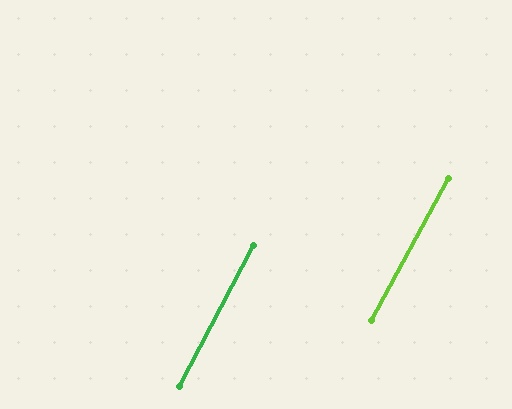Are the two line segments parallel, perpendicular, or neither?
Parallel — their directions differ by only 1.1°.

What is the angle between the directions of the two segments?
Approximately 1 degree.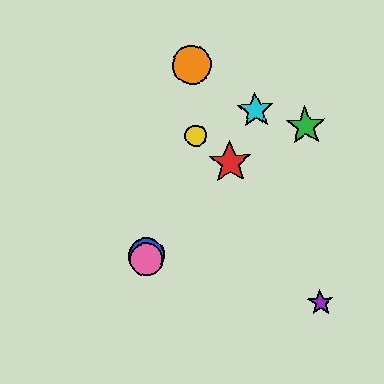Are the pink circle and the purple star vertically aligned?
No, the pink circle is at x≈147 and the purple star is at x≈320.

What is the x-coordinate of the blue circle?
The blue circle is at x≈146.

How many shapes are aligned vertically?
2 shapes (the blue circle, the pink circle) are aligned vertically.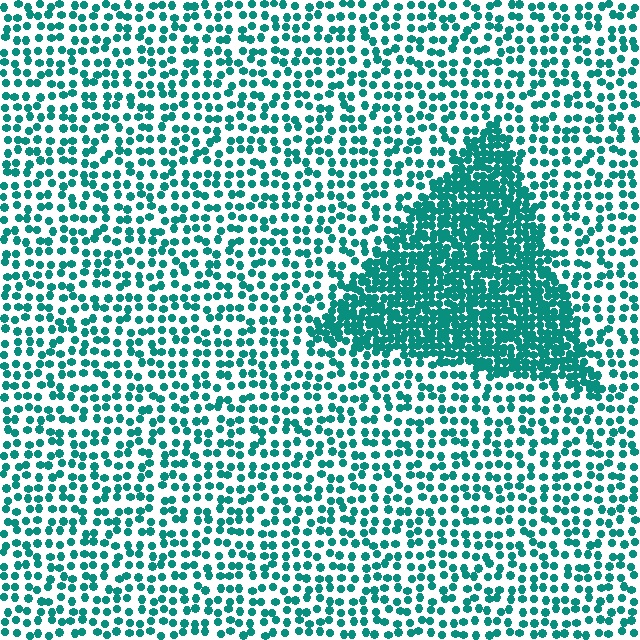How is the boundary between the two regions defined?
The boundary is defined by a change in element density (approximately 2.5x ratio). All elements are the same color, size, and shape.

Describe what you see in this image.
The image contains small teal elements arranged at two different densities. A triangle-shaped region is visible where the elements are more densely packed than the surrounding area.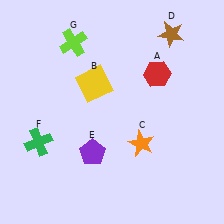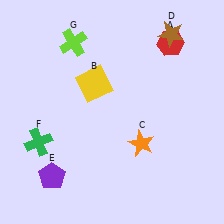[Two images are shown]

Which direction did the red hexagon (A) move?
The red hexagon (A) moved up.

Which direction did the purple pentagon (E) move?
The purple pentagon (E) moved left.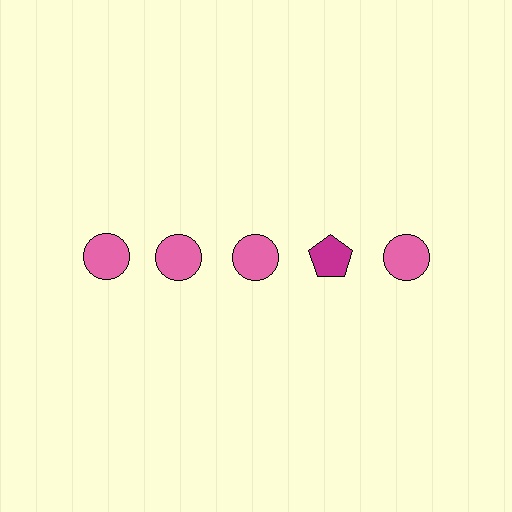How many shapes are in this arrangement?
There are 5 shapes arranged in a grid pattern.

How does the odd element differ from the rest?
It differs in both color (magenta instead of pink) and shape (pentagon instead of circle).